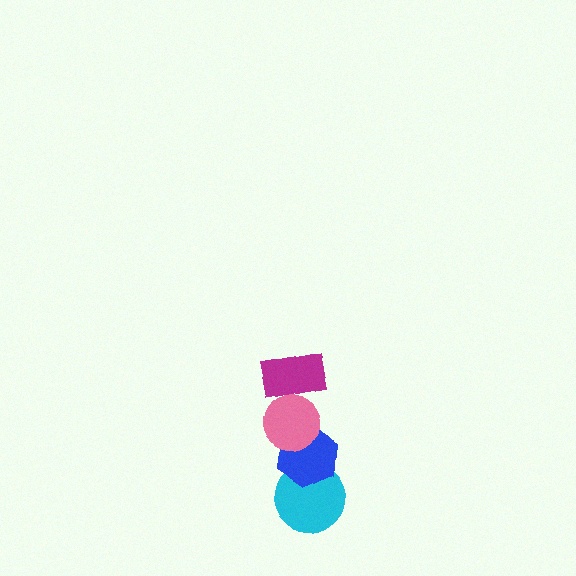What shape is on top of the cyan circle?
The blue hexagon is on top of the cyan circle.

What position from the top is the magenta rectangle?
The magenta rectangle is 1st from the top.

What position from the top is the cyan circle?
The cyan circle is 4th from the top.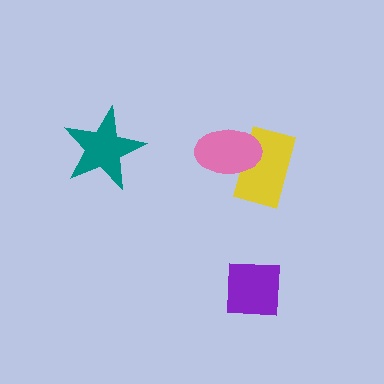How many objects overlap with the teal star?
0 objects overlap with the teal star.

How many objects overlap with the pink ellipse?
1 object overlaps with the pink ellipse.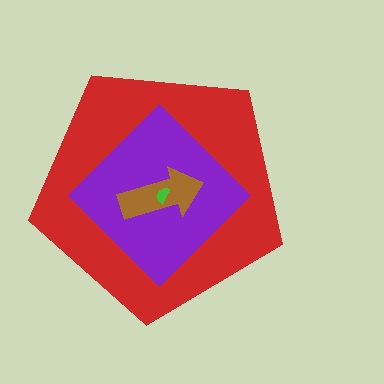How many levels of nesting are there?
4.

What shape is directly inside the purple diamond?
The brown arrow.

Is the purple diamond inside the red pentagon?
Yes.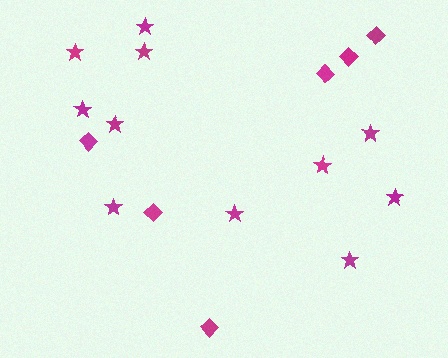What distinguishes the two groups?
There are 2 groups: one group of diamonds (6) and one group of stars (11).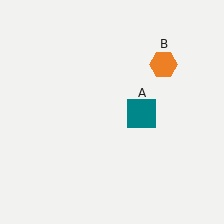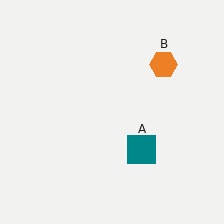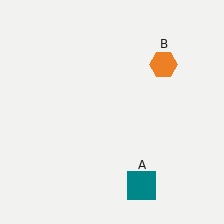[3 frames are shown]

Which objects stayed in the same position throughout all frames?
Orange hexagon (object B) remained stationary.